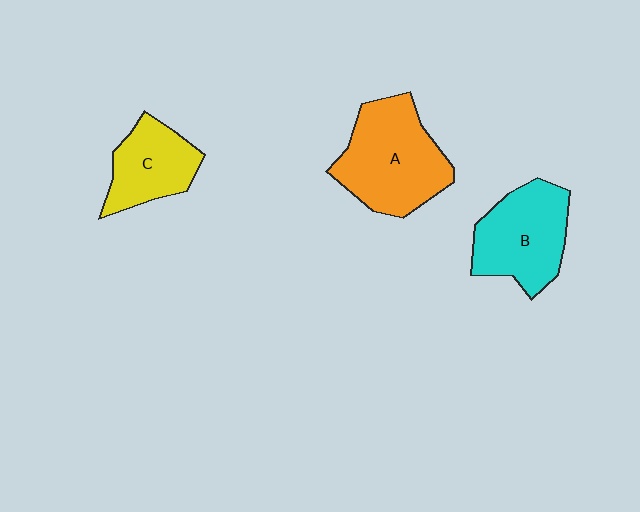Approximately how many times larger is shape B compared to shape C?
Approximately 1.3 times.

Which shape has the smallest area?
Shape C (yellow).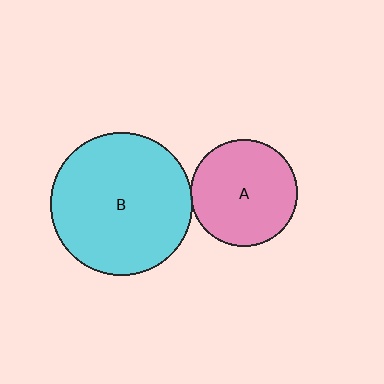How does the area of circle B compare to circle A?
Approximately 1.8 times.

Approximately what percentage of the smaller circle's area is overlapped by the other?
Approximately 5%.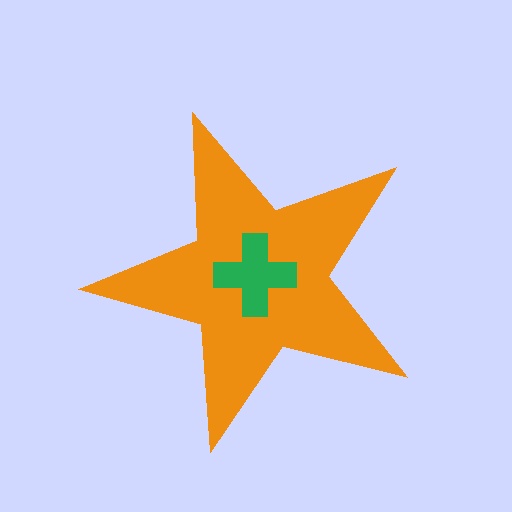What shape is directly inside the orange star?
The green cross.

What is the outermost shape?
The orange star.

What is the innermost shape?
The green cross.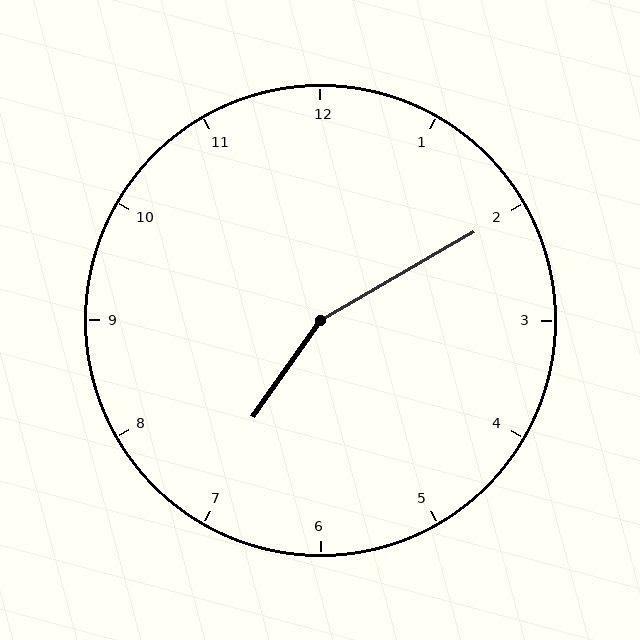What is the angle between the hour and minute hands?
Approximately 155 degrees.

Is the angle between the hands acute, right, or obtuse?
It is obtuse.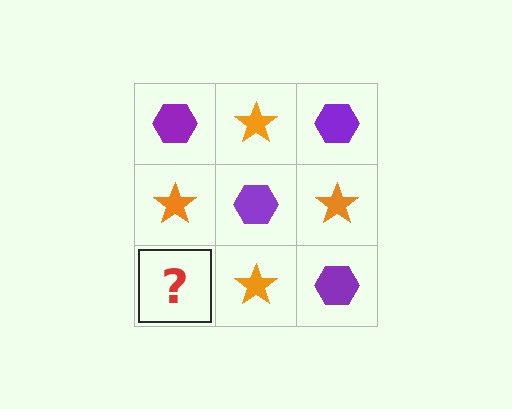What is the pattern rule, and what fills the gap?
The rule is that it alternates purple hexagon and orange star in a checkerboard pattern. The gap should be filled with a purple hexagon.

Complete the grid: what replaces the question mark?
The question mark should be replaced with a purple hexagon.